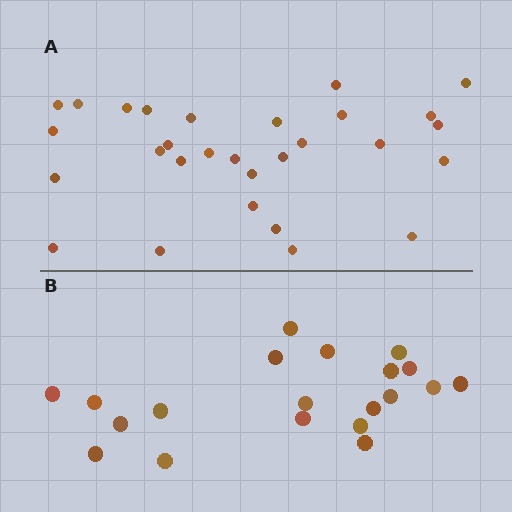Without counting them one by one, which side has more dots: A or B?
Region A (the top region) has more dots.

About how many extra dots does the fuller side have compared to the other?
Region A has roughly 8 or so more dots than region B.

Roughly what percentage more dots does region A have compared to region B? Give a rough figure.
About 45% more.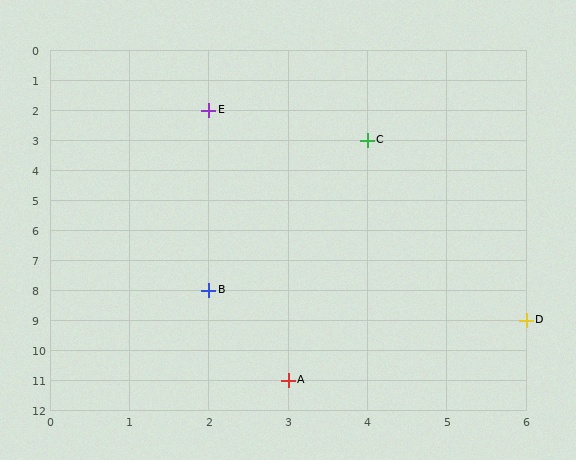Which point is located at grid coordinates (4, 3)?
Point C is at (4, 3).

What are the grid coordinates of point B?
Point B is at grid coordinates (2, 8).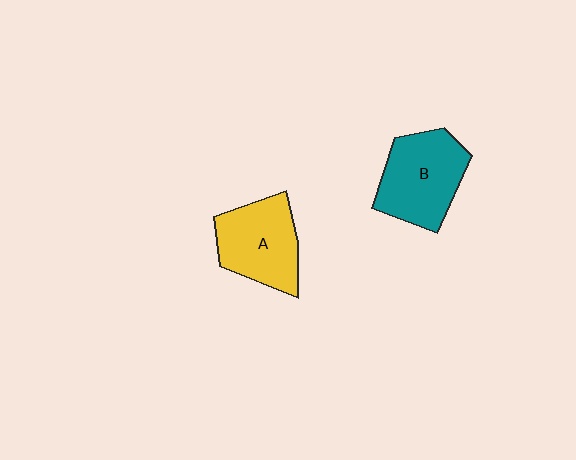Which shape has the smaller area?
Shape A (yellow).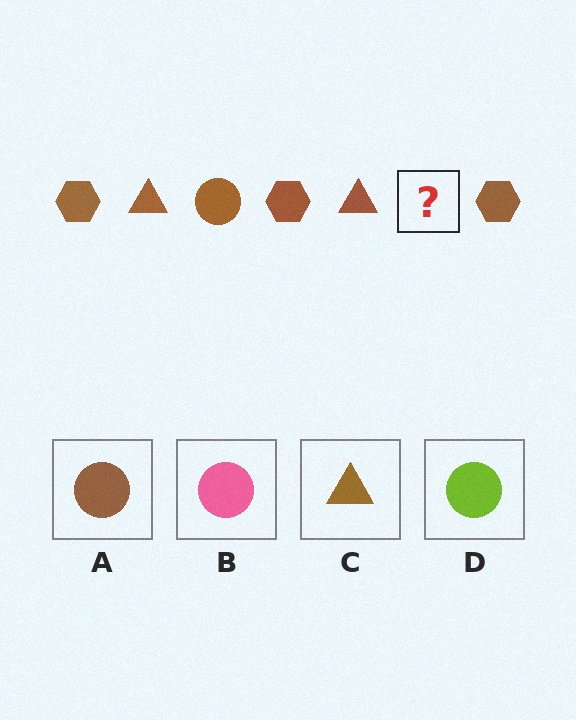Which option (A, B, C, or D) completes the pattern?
A.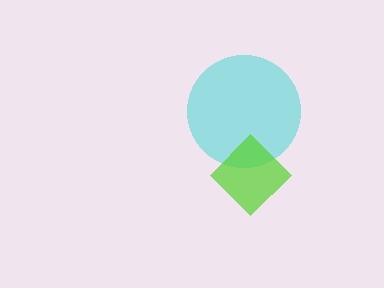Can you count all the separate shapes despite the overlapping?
Yes, there are 2 separate shapes.